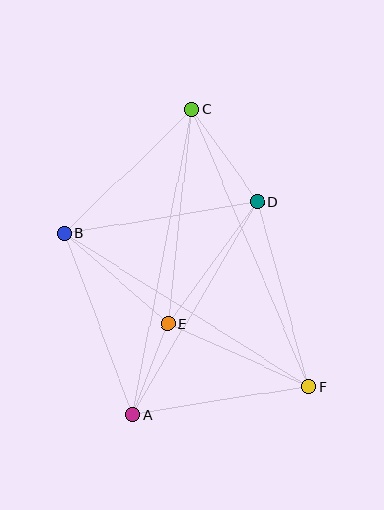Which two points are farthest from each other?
Points A and C are farthest from each other.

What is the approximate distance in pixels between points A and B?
The distance between A and B is approximately 193 pixels.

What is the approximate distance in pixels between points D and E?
The distance between D and E is approximately 151 pixels.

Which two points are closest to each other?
Points A and E are closest to each other.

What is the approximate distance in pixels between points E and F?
The distance between E and F is approximately 154 pixels.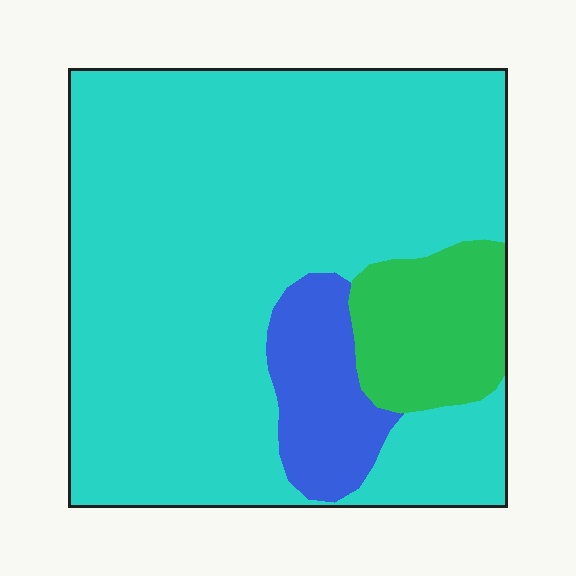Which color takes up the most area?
Cyan, at roughly 80%.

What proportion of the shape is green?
Green takes up about one eighth (1/8) of the shape.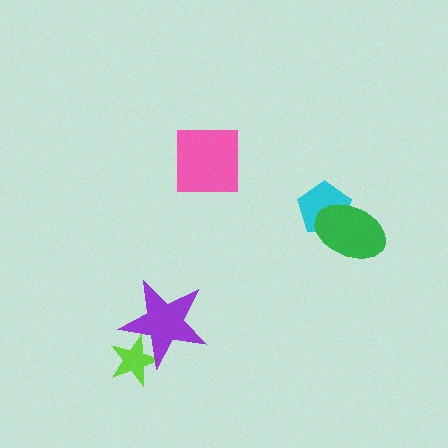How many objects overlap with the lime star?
1 object overlaps with the lime star.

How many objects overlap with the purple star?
1 object overlaps with the purple star.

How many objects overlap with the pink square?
0 objects overlap with the pink square.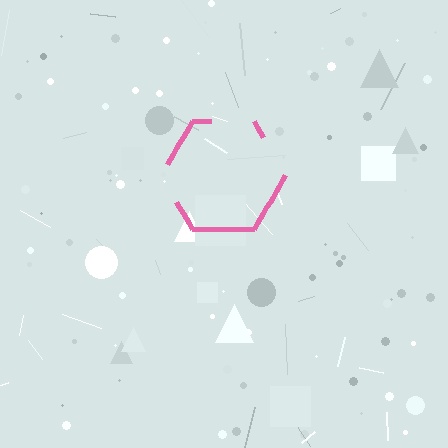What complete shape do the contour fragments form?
The contour fragments form a hexagon.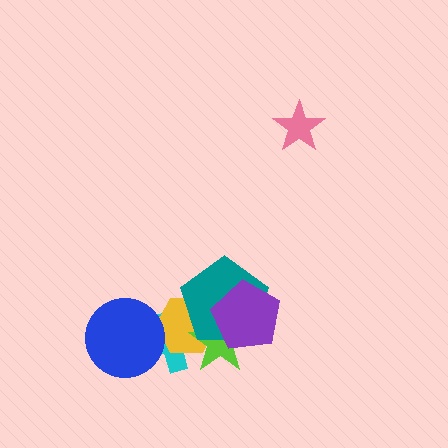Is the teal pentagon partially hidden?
Yes, it is partially covered by another shape.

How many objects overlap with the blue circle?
2 objects overlap with the blue circle.